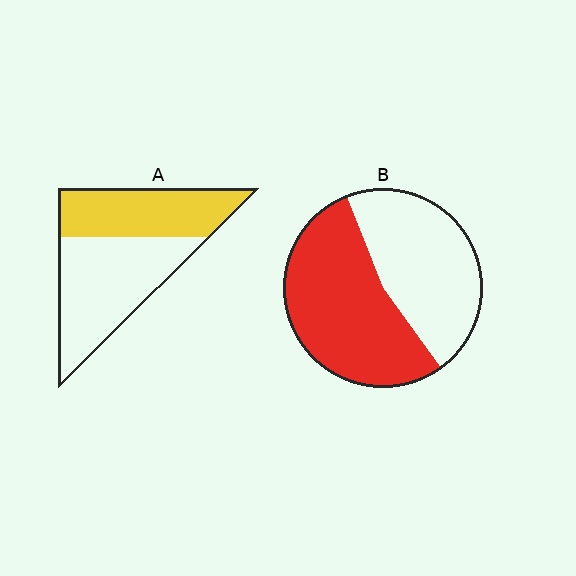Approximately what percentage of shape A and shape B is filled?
A is approximately 45% and B is approximately 55%.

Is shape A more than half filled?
No.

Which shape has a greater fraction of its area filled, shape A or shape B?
Shape B.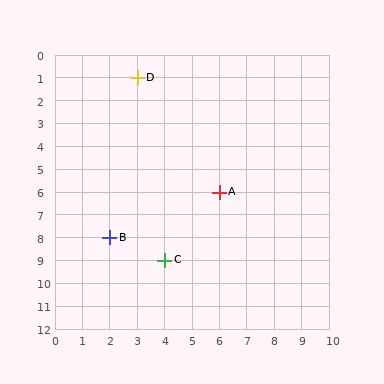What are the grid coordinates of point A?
Point A is at grid coordinates (6, 6).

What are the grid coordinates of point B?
Point B is at grid coordinates (2, 8).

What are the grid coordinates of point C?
Point C is at grid coordinates (4, 9).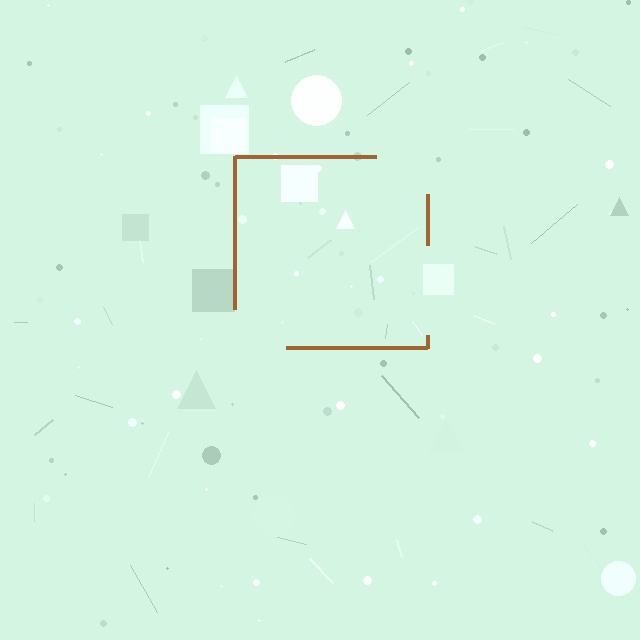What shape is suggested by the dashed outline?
The dashed outline suggests a square.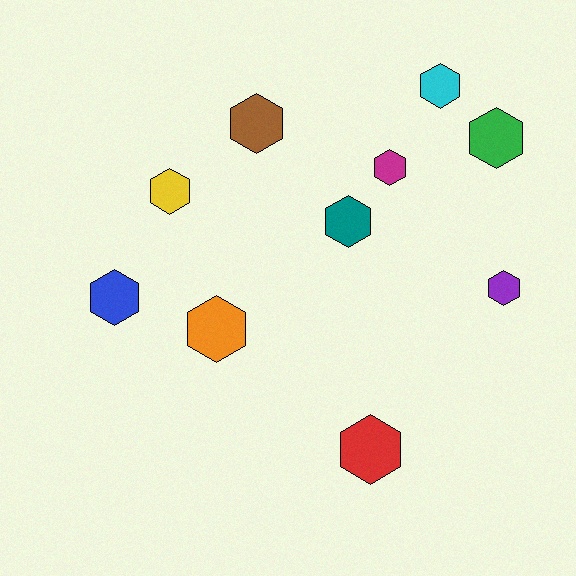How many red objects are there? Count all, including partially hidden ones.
There is 1 red object.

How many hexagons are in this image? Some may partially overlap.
There are 10 hexagons.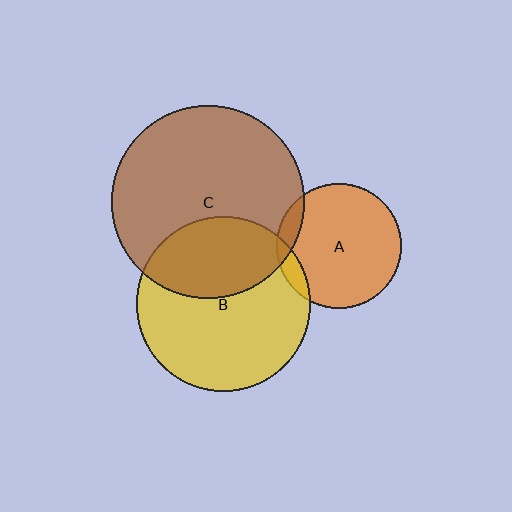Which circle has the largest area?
Circle C (brown).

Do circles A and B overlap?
Yes.